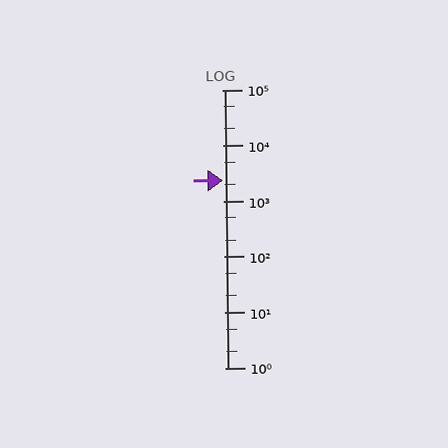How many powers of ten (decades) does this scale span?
The scale spans 5 decades, from 1 to 100000.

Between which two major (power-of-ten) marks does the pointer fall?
The pointer is between 1000 and 10000.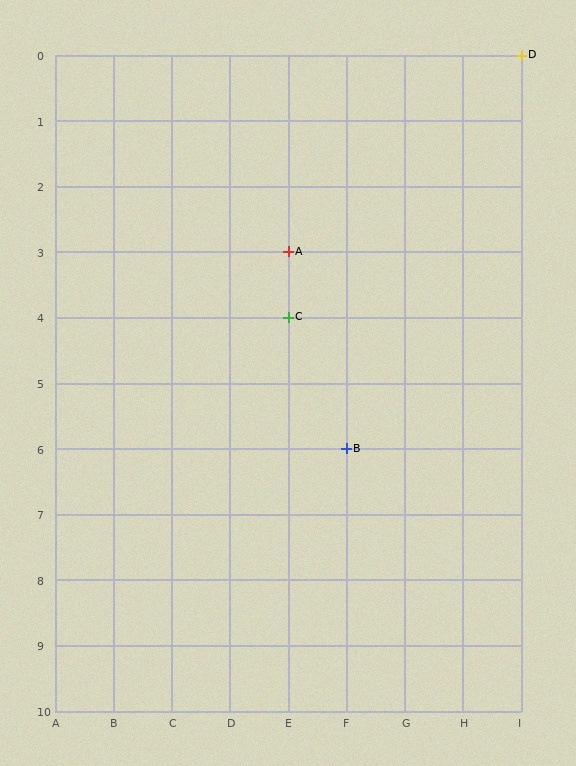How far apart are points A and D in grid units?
Points A and D are 4 columns and 3 rows apart (about 5.0 grid units diagonally).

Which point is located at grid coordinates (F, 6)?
Point B is at (F, 6).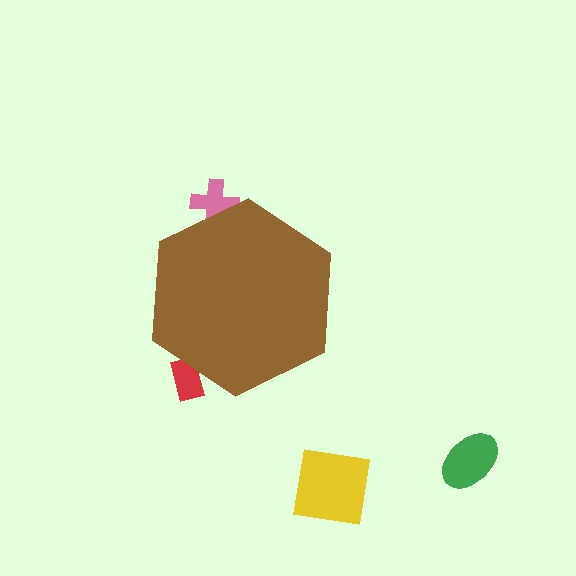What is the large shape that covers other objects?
A brown hexagon.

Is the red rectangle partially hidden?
Yes, the red rectangle is partially hidden behind the brown hexagon.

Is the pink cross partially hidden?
Yes, the pink cross is partially hidden behind the brown hexagon.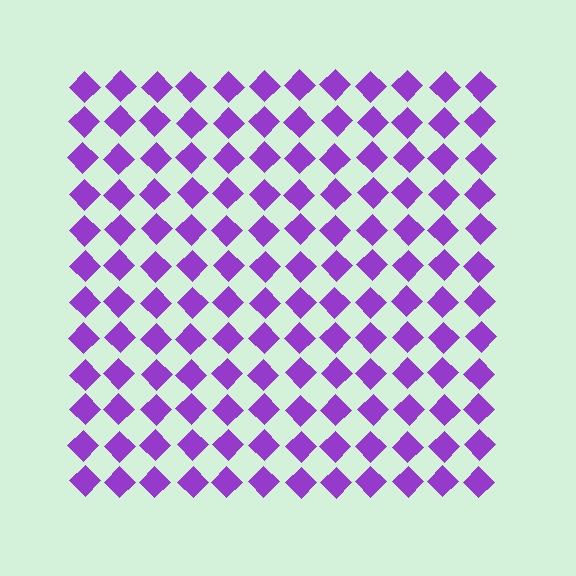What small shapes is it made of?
It is made of small diamonds.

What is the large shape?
The large shape is a square.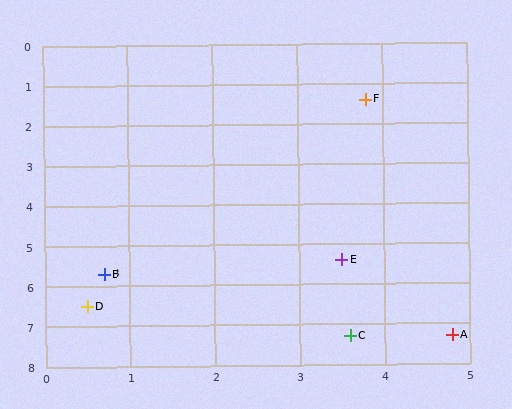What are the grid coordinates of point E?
Point E is at approximately (3.5, 5.4).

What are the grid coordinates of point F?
Point F is at approximately (3.8, 1.4).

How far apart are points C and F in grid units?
Points C and F are about 5.9 grid units apart.